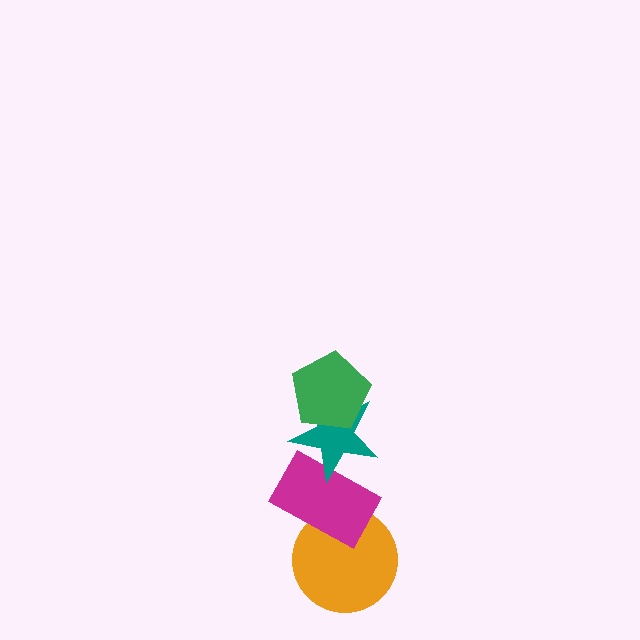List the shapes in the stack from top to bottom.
From top to bottom: the green pentagon, the teal star, the magenta rectangle, the orange circle.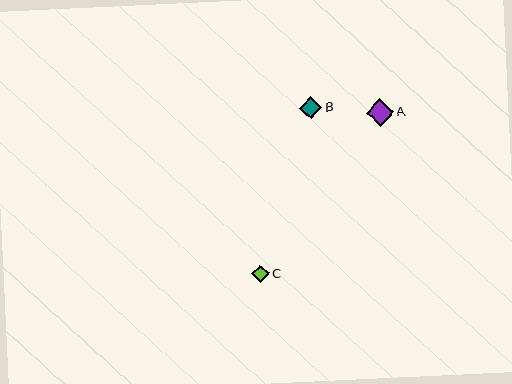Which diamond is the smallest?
Diamond C is the smallest with a size of approximately 18 pixels.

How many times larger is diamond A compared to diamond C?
Diamond A is approximately 1.5 times the size of diamond C.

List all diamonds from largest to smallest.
From largest to smallest: A, B, C.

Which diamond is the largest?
Diamond A is the largest with a size of approximately 27 pixels.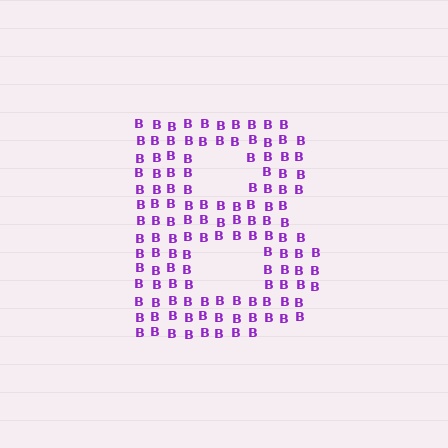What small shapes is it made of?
It is made of small letter B's.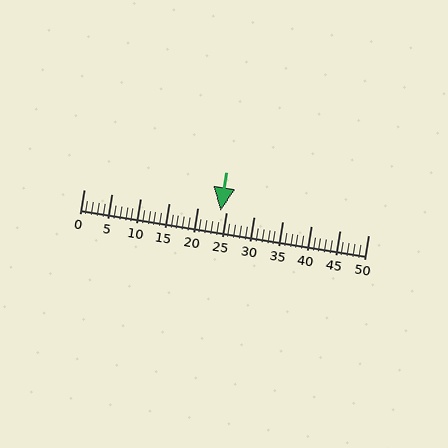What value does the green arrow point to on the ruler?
The green arrow points to approximately 24.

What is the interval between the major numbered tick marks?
The major tick marks are spaced 5 units apart.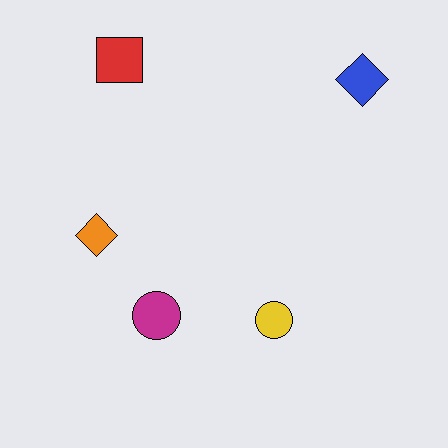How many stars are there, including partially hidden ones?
There are no stars.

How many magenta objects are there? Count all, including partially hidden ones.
There is 1 magenta object.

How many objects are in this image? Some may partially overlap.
There are 5 objects.